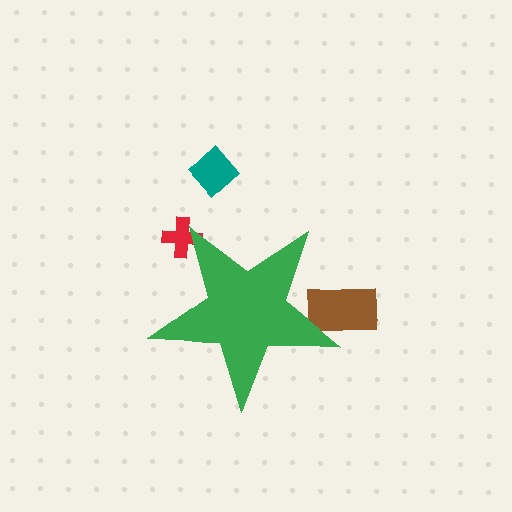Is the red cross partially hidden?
Yes, the red cross is partially hidden behind the green star.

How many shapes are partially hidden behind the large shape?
2 shapes are partially hidden.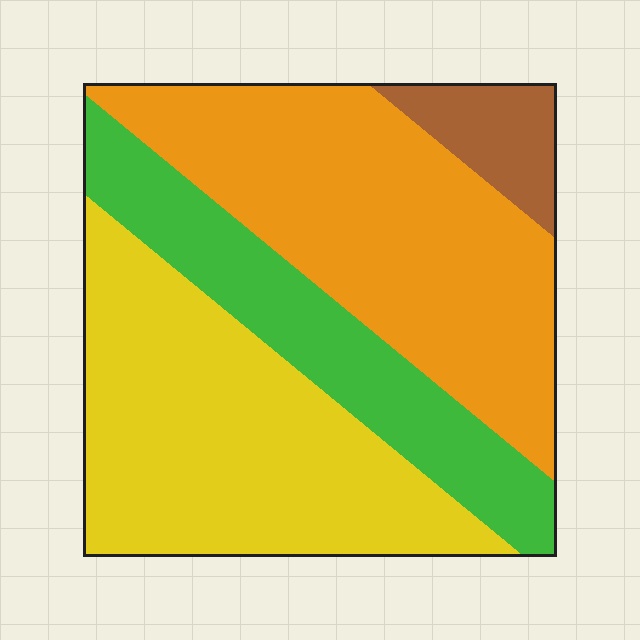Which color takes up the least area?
Brown, at roughly 5%.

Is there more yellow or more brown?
Yellow.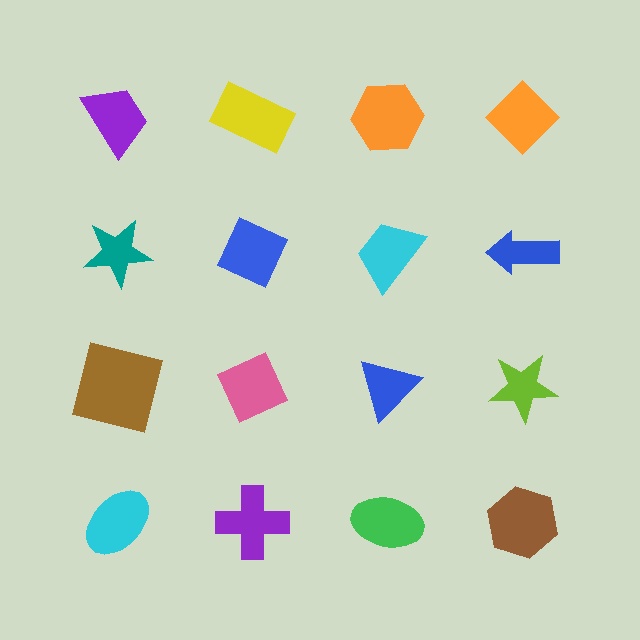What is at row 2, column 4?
A blue arrow.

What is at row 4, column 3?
A green ellipse.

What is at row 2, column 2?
A blue diamond.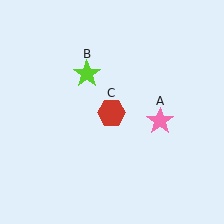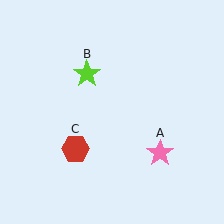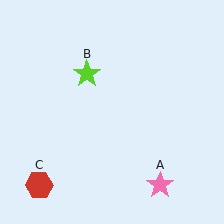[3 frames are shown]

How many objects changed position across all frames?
2 objects changed position: pink star (object A), red hexagon (object C).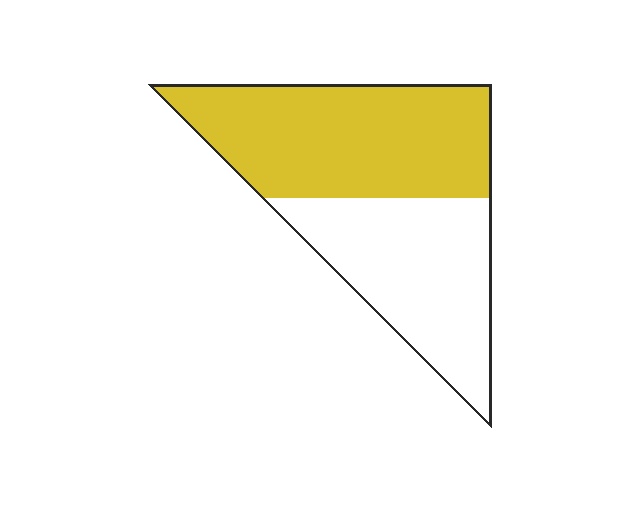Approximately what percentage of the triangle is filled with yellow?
Approximately 55%.